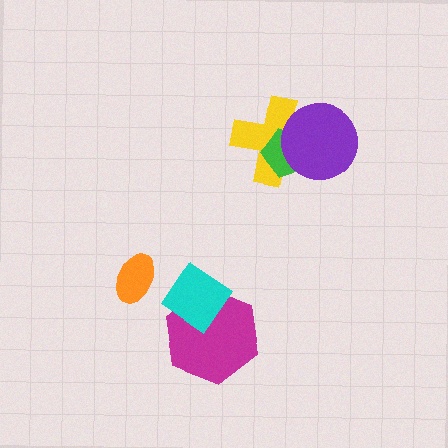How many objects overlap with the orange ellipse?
0 objects overlap with the orange ellipse.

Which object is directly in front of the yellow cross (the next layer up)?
The green pentagon is directly in front of the yellow cross.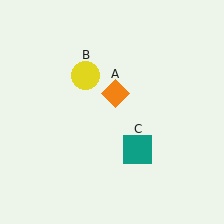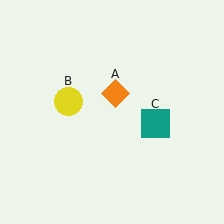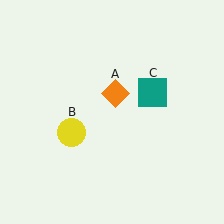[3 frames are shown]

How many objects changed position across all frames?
2 objects changed position: yellow circle (object B), teal square (object C).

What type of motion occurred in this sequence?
The yellow circle (object B), teal square (object C) rotated counterclockwise around the center of the scene.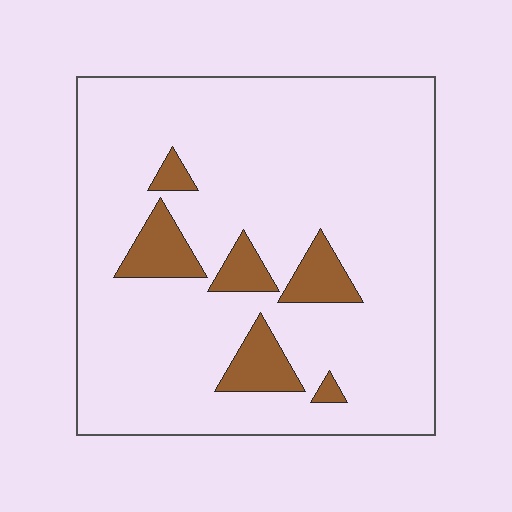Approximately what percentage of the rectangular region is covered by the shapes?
Approximately 10%.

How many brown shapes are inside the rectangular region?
6.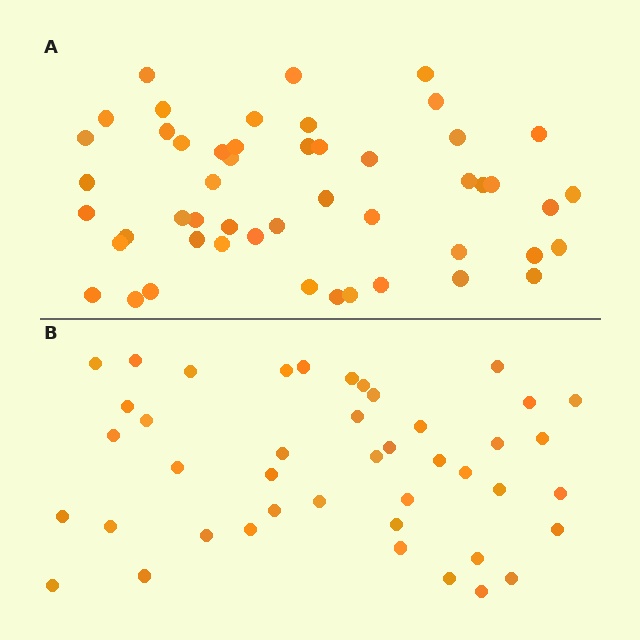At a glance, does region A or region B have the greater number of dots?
Region A (the top region) has more dots.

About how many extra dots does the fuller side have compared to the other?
Region A has roughly 8 or so more dots than region B.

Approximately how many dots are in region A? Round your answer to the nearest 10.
About 50 dots.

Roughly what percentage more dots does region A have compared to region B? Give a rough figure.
About 15% more.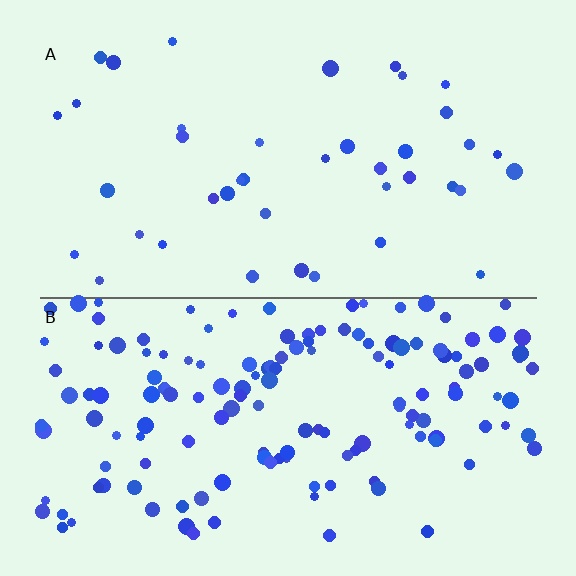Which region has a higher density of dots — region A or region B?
B (the bottom).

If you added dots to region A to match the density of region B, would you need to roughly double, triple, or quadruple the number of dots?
Approximately quadruple.